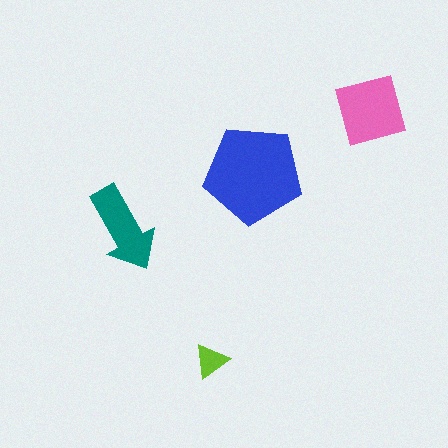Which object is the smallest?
The lime triangle.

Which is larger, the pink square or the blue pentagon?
The blue pentagon.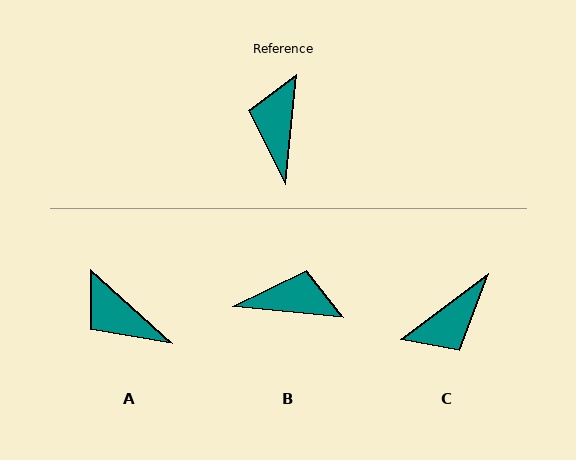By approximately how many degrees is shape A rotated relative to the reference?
Approximately 53 degrees counter-clockwise.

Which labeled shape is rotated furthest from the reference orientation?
C, about 132 degrees away.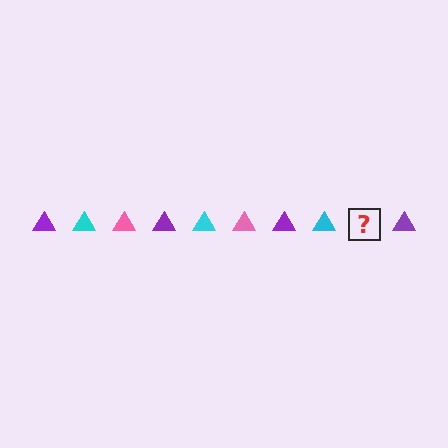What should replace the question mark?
The question mark should be replaced with a pink triangle.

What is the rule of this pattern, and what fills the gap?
The rule is that the pattern cycles through purple, cyan, pink triangles. The gap should be filled with a pink triangle.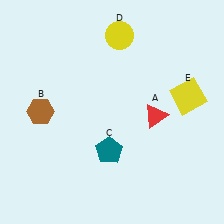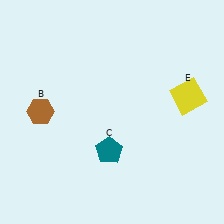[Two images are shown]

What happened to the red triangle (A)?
The red triangle (A) was removed in Image 2. It was in the bottom-right area of Image 1.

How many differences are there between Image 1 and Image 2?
There are 2 differences between the two images.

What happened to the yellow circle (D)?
The yellow circle (D) was removed in Image 2. It was in the top-right area of Image 1.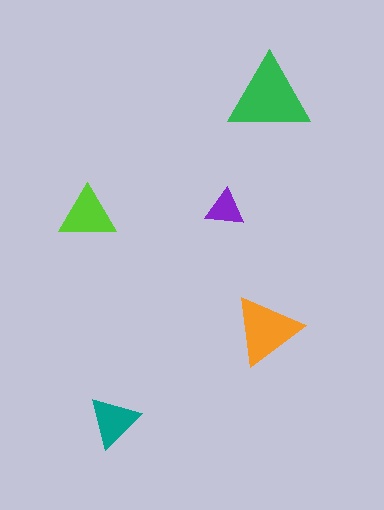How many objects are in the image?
There are 5 objects in the image.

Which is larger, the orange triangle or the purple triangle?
The orange one.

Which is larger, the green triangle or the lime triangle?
The green one.